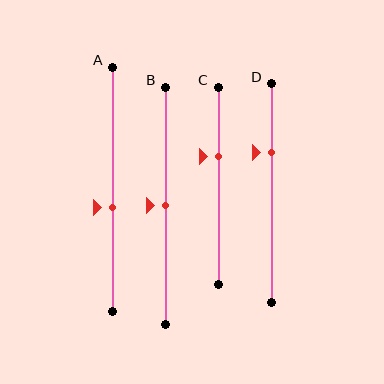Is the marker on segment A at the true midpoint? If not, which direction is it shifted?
No, the marker on segment A is shifted downward by about 8% of the segment length.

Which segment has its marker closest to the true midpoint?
Segment B has its marker closest to the true midpoint.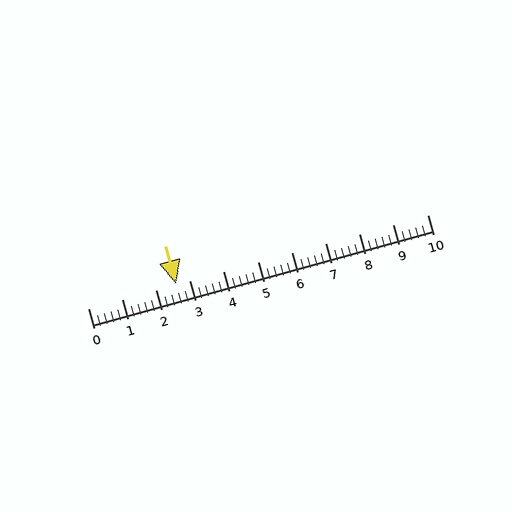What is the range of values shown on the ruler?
The ruler shows values from 0 to 10.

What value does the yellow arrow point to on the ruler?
The yellow arrow points to approximately 2.6.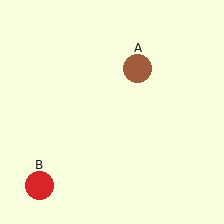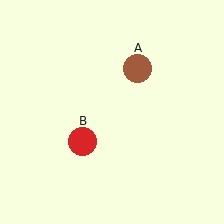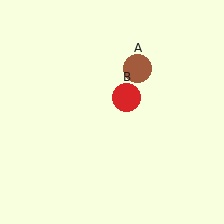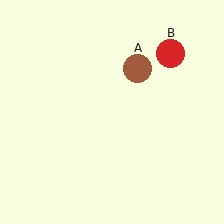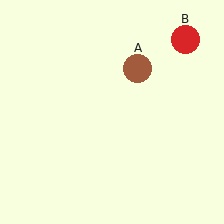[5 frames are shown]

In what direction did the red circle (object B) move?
The red circle (object B) moved up and to the right.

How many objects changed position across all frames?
1 object changed position: red circle (object B).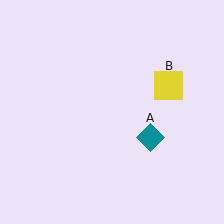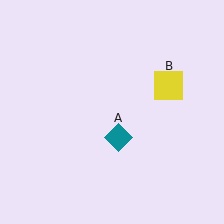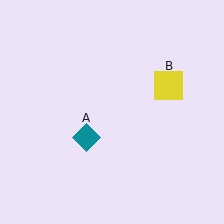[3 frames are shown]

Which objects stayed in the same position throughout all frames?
Yellow square (object B) remained stationary.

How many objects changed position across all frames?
1 object changed position: teal diamond (object A).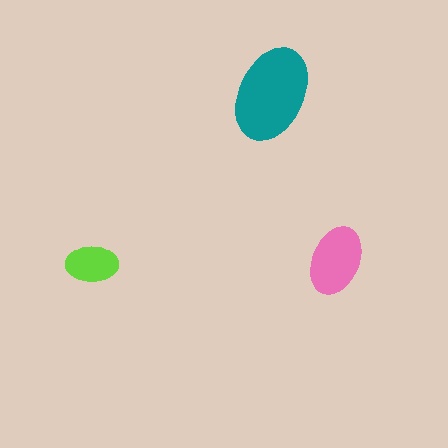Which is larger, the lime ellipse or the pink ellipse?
The pink one.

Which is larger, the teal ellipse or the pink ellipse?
The teal one.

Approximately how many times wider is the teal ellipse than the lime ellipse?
About 2 times wider.